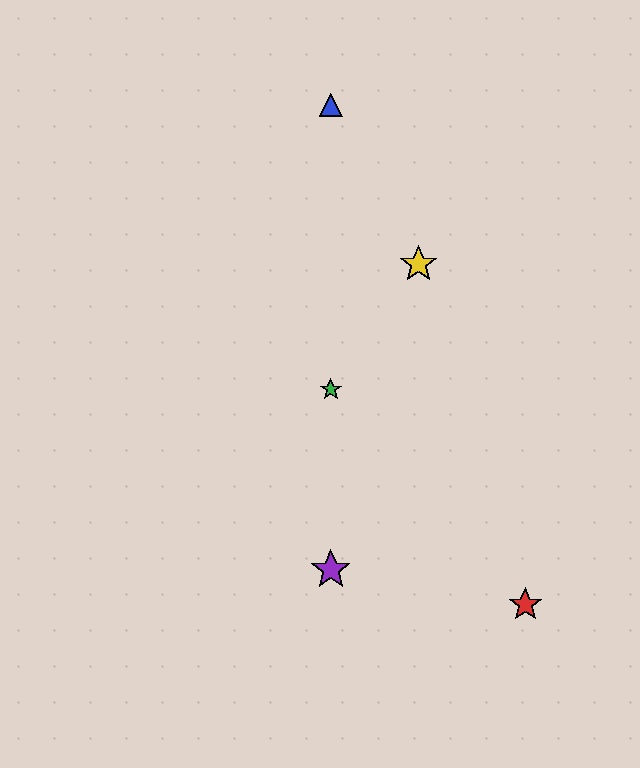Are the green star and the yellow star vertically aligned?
No, the green star is at x≈331 and the yellow star is at x≈418.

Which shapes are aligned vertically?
The blue triangle, the green star, the purple star are aligned vertically.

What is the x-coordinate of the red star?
The red star is at x≈525.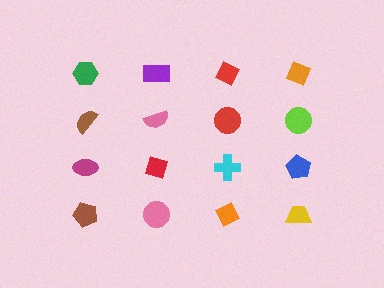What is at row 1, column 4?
An orange diamond.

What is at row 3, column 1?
A magenta ellipse.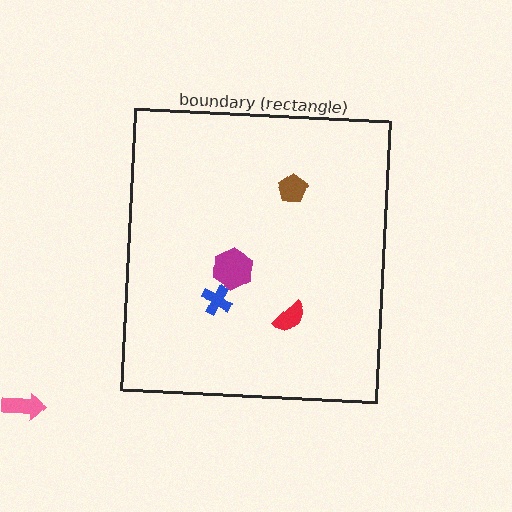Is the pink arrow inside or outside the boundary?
Outside.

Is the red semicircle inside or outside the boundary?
Inside.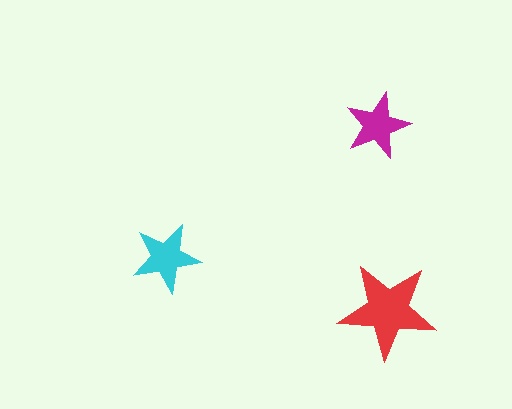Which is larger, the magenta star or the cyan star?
The cyan one.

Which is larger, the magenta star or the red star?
The red one.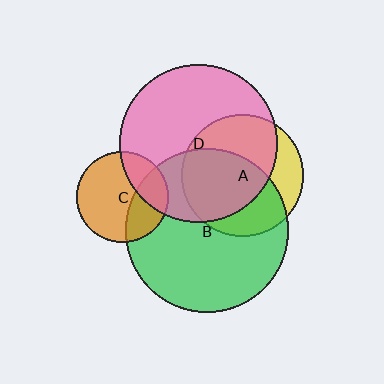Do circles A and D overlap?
Yes.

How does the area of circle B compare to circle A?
Approximately 1.8 times.